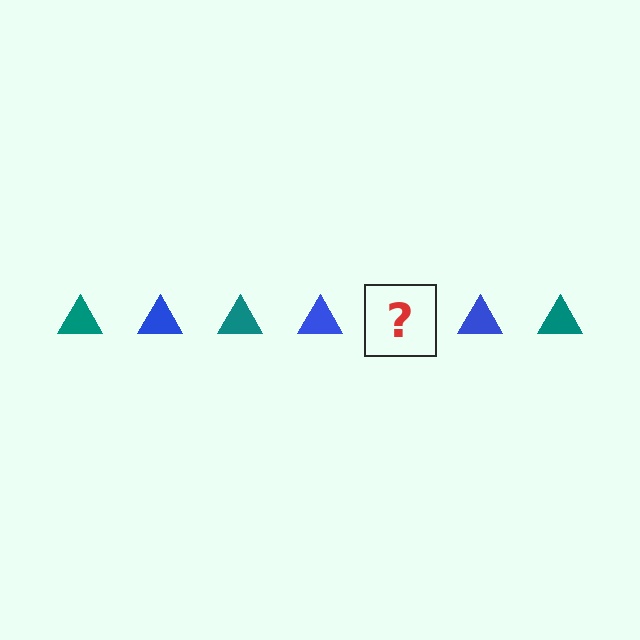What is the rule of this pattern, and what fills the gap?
The rule is that the pattern cycles through teal, blue triangles. The gap should be filled with a teal triangle.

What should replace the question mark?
The question mark should be replaced with a teal triangle.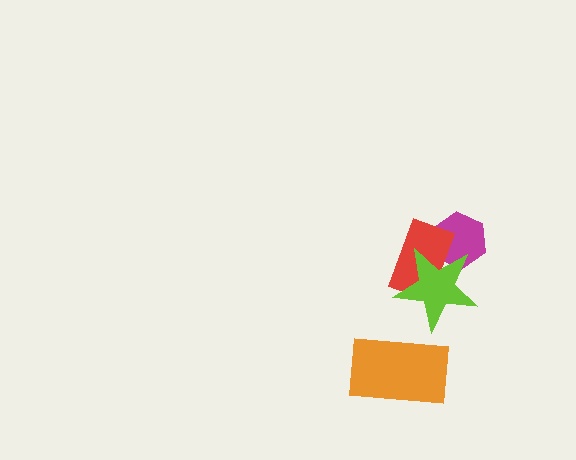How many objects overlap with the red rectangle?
2 objects overlap with the red rectangle.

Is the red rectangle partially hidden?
Yes, it is partially covered by another shape.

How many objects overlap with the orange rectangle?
0 objects overlap with the orange rectangle.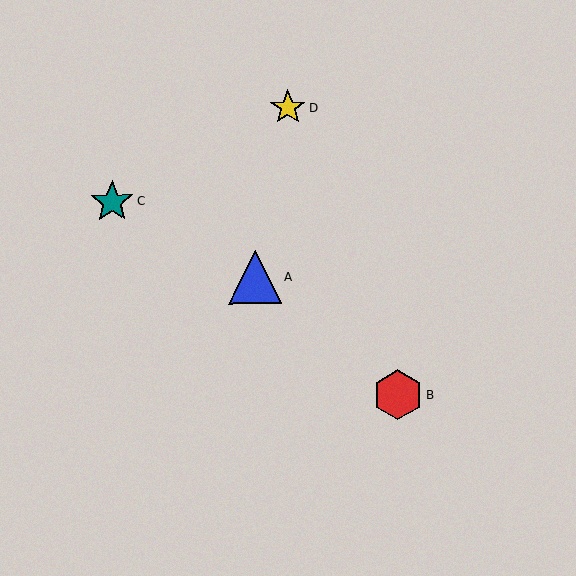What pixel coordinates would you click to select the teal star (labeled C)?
Click at (112, 202) to select the teal star C.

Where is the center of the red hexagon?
The center of the red hexagon is at (398, 395).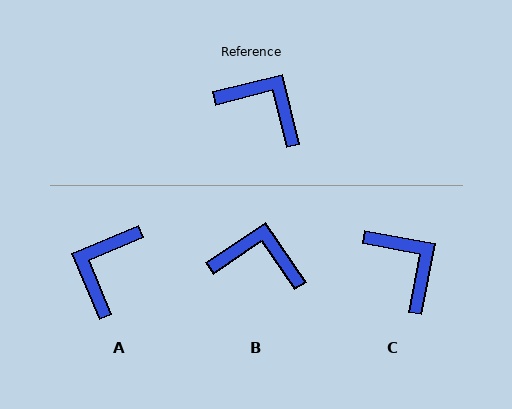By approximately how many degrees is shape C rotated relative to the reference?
Approximately 25 degrees clockwise.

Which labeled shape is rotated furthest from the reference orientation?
A, about 99 degrees away.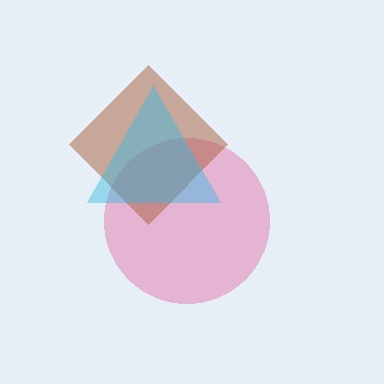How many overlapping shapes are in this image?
There are 3 overlapping shapes in the image.